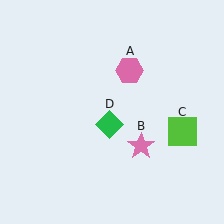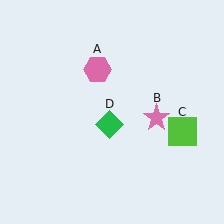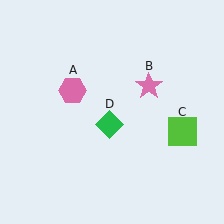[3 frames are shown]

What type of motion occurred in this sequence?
The pink hexagon (object A), pink star (object B) rotated counterclockwise around the center of the scene.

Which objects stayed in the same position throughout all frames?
Lime square (object C) and green diamond (object D) remained stationary.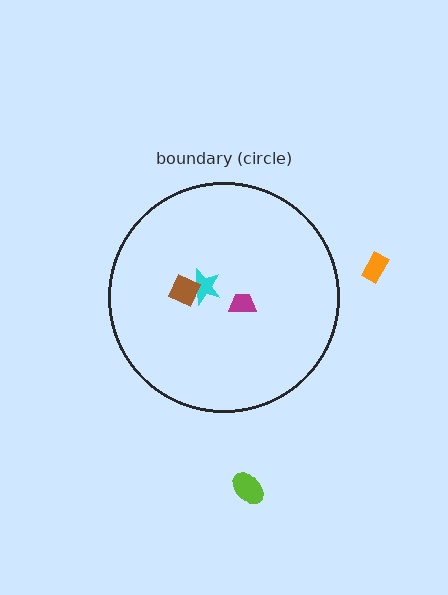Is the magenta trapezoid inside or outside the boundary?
Inside.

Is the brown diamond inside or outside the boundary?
Inside.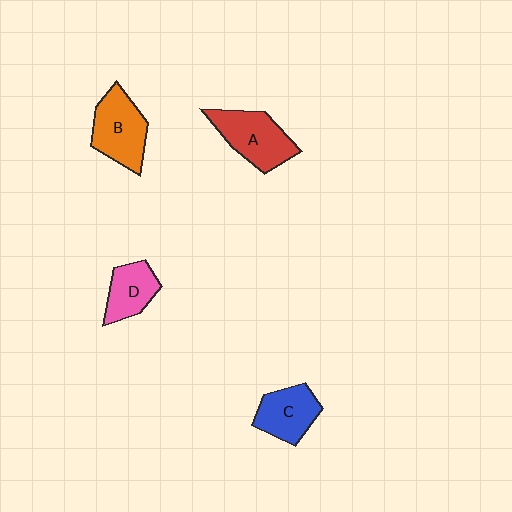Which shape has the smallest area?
Shape D (pink).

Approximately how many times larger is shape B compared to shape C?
Approximately 1.2 times.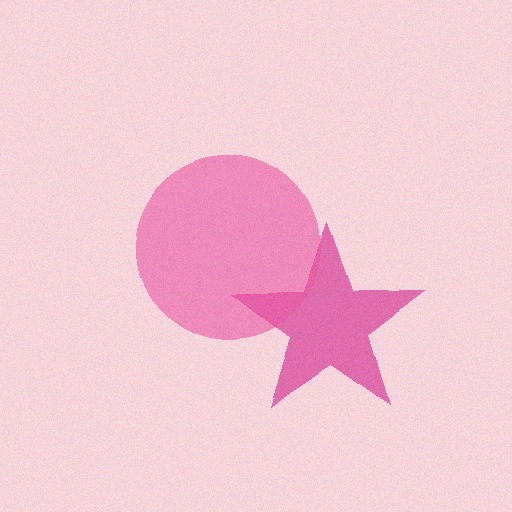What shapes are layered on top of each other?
The layered shapes are: a magenta star, a pink circle.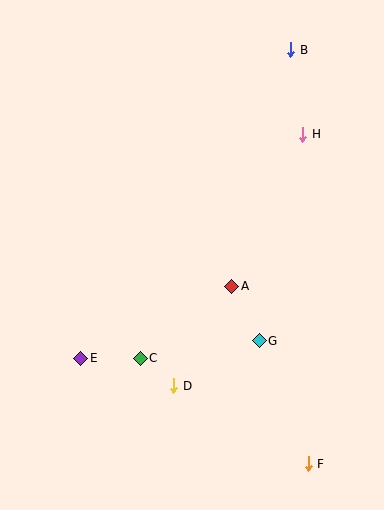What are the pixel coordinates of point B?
Point B is at (291, 50).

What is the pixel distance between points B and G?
The distance between B and G is 292 pixels.